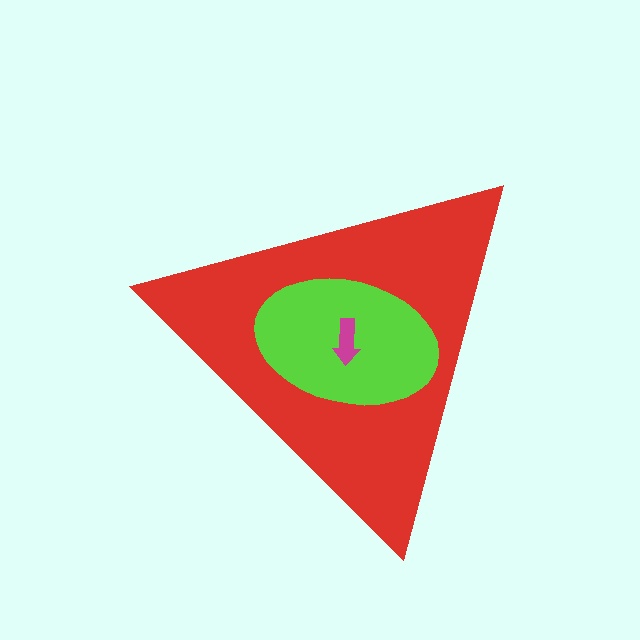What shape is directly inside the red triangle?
The lime ellipse.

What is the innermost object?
The magenta arrow.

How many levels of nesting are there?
3.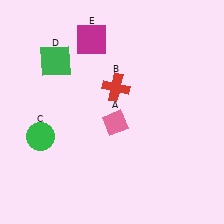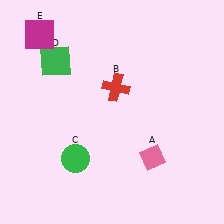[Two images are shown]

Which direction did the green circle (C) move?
The green circle (C) moved right.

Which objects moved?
The objects that moved are: the pink diamond (A), the green circle (C), the magenta square (E).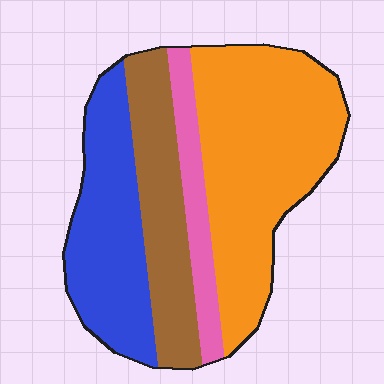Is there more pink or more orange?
Orange.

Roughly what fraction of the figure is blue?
Blue covers about 25% of the figure.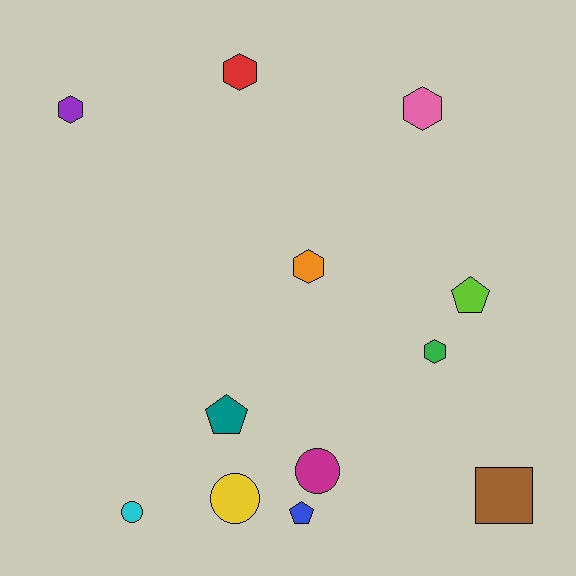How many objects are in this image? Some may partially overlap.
There are 12 objects.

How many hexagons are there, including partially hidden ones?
There are 5 hexagons.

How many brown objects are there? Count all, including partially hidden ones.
There is 1 brown object.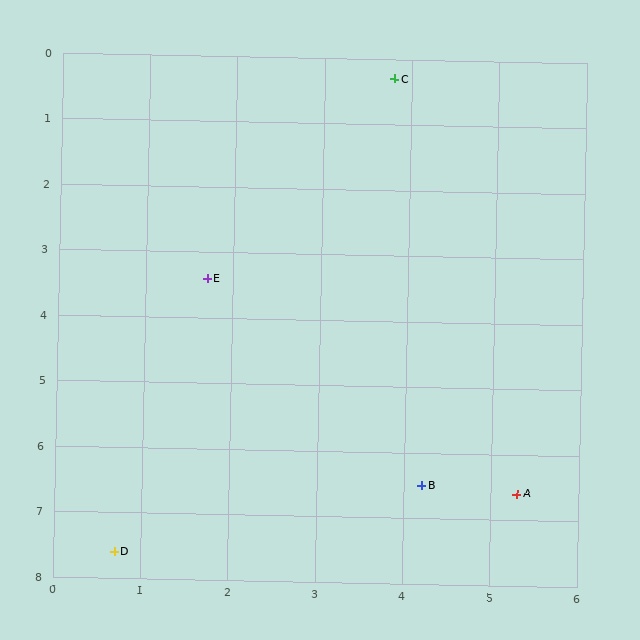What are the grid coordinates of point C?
Point C is at approximately (3.8, 0.3).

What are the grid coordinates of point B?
Point B is at approximately (4.2, 6.5).